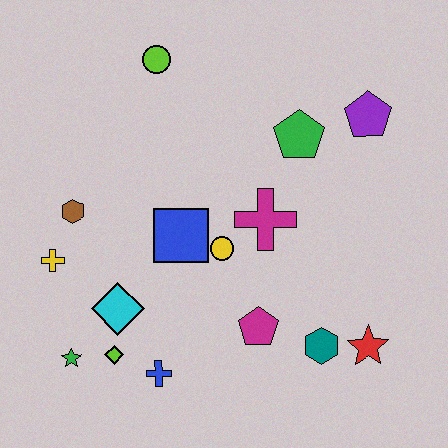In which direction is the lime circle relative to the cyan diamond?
The lime circle is above the cyan diamond.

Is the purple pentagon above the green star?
Yes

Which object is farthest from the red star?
The lime circle is farthest from the red star.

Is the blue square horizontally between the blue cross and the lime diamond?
No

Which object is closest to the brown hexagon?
The yellow cross is closest to the brown hexagon.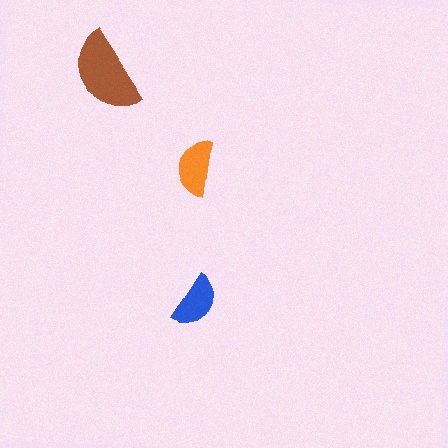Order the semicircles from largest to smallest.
the brown one, the orange one, the blue one.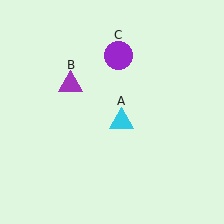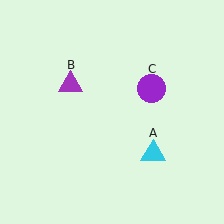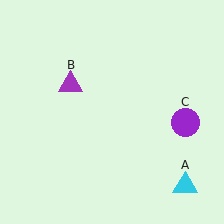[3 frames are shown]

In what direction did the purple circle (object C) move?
The purple circle (object C) moved down and to the right.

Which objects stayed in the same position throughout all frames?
Purple triangle (object B) remained stationary.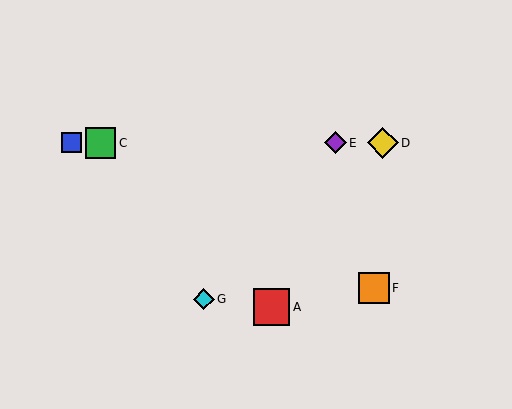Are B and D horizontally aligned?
Yes, both are at y≈143.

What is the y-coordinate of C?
Object C is at y≈143.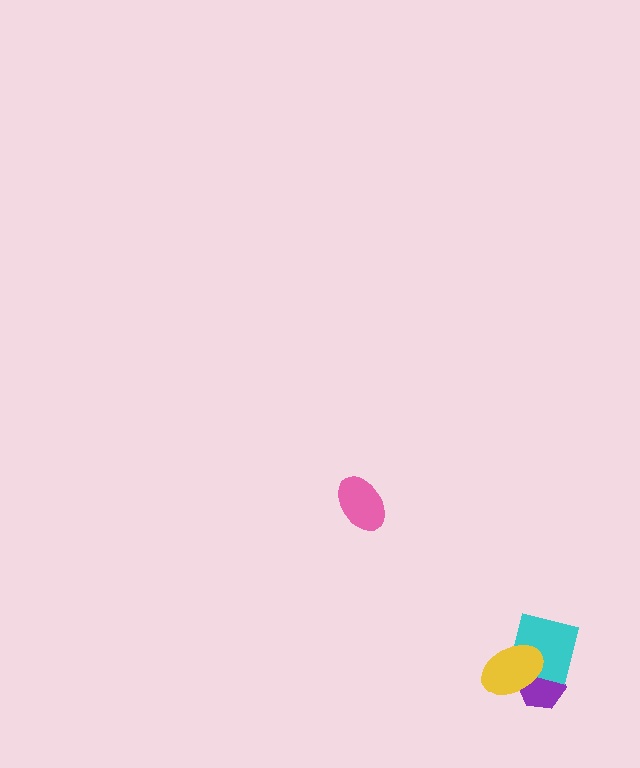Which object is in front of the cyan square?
The yellow ellipse is in front of the cyan square.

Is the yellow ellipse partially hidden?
No, no other shape covers it.